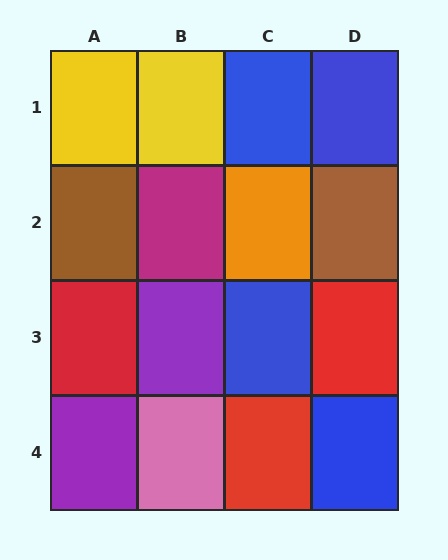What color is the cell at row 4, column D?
Blue.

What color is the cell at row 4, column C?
Red.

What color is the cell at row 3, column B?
Purple.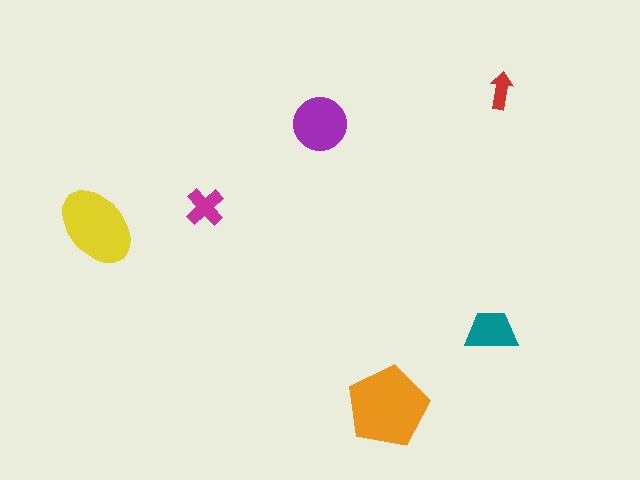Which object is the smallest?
The red arrow.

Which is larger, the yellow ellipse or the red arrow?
The yellow ellipse.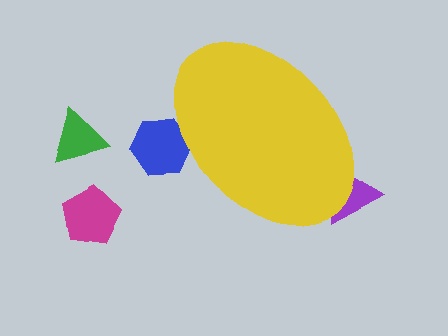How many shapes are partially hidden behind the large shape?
2 shapes are partially hidden.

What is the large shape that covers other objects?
A yellow ellipse.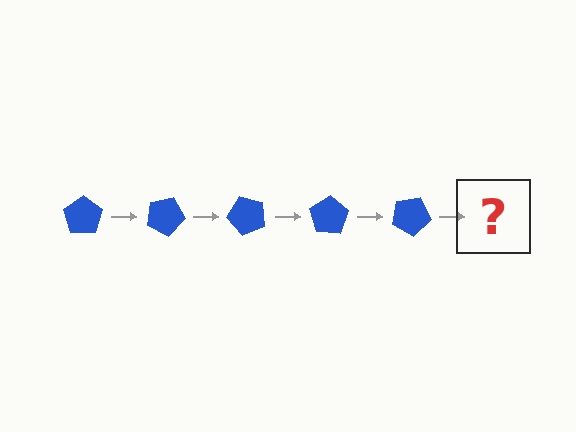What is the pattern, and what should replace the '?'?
The pattern is that the pentagon rotates 25 degrees each step. The '?' should be a blue pentagon rotated 125 degrees.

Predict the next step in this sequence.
The next step is a blue pentagon rotated 125 degrees.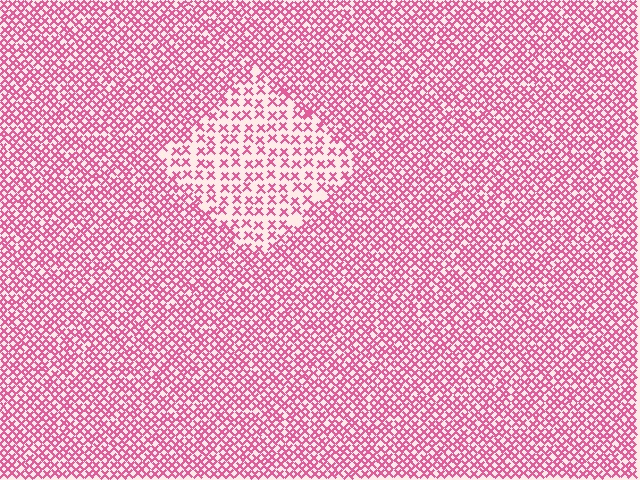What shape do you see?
I see a diamond.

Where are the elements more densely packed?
The elements are more densely packed outside the diamond boundary.